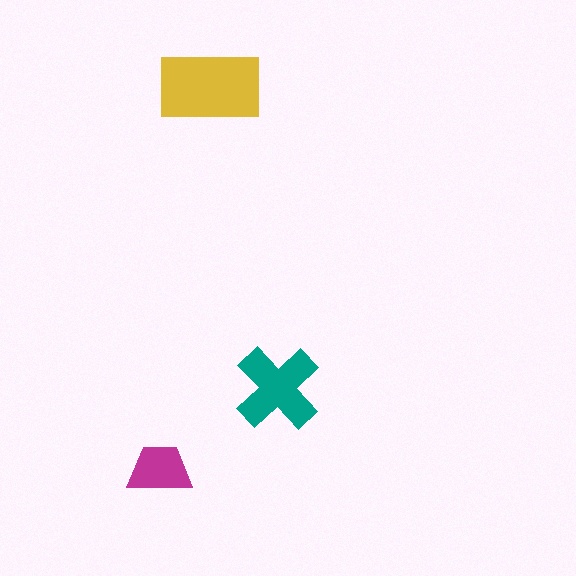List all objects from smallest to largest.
The magenta trapezoid, the teal cross, the yellow rectangle.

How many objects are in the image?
There are 3 objects in the image.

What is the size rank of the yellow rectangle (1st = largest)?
1st.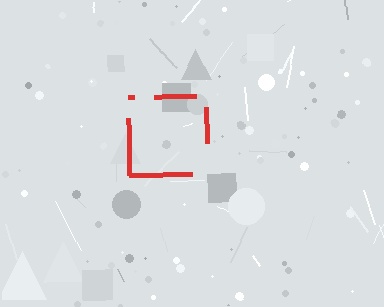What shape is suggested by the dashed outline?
The dashed outline suggests a square.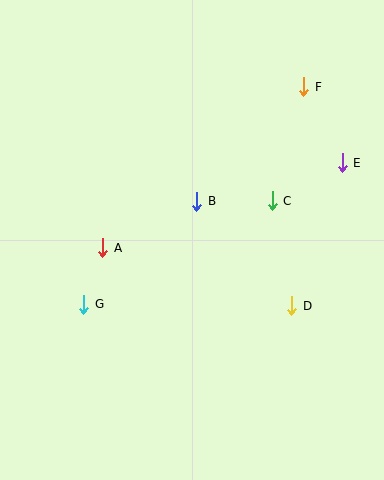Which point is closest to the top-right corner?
Point F is closest to the top-right corner.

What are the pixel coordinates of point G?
Point G is at (84, 304).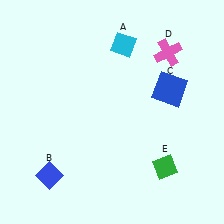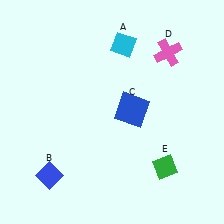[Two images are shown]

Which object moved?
The blue square (C) moved left.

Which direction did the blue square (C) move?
The blue square (C) moved left.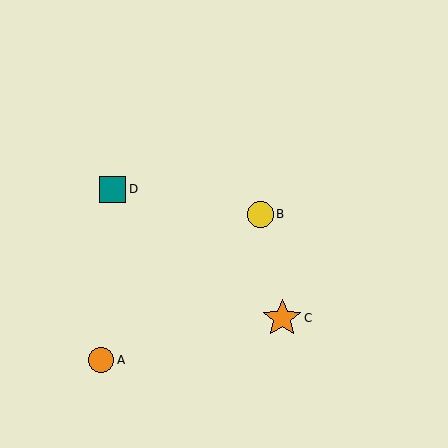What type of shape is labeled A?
Shape A is an orange circle.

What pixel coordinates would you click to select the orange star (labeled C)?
Click at (282, 318) to select the orange star C.